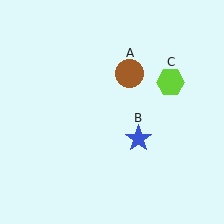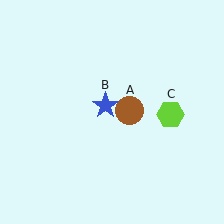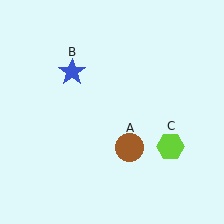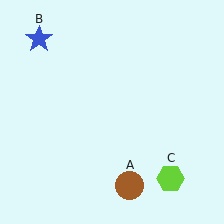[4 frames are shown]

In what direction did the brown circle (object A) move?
The brown circle (object A) moved down.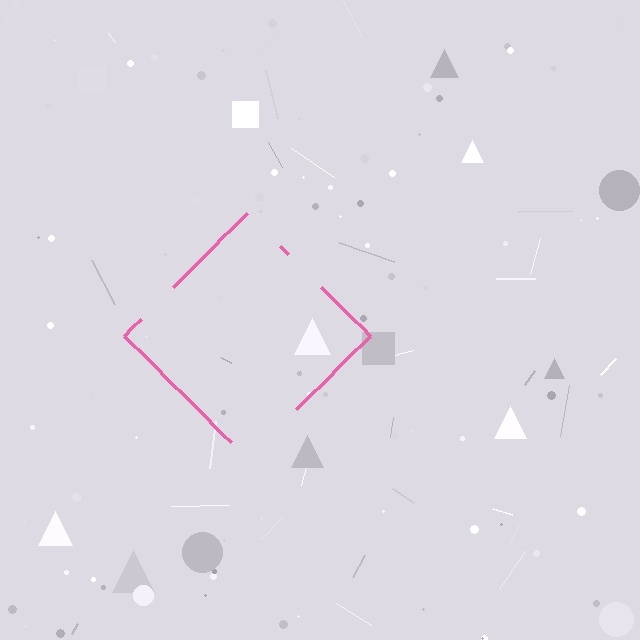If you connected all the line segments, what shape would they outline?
They would outline a diamond.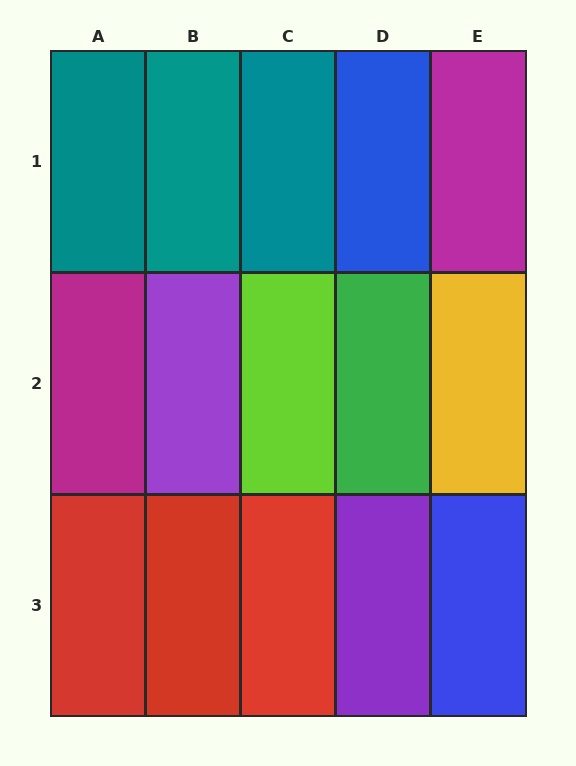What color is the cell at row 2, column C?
Lime.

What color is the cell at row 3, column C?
Red.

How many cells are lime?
1 cell is lime.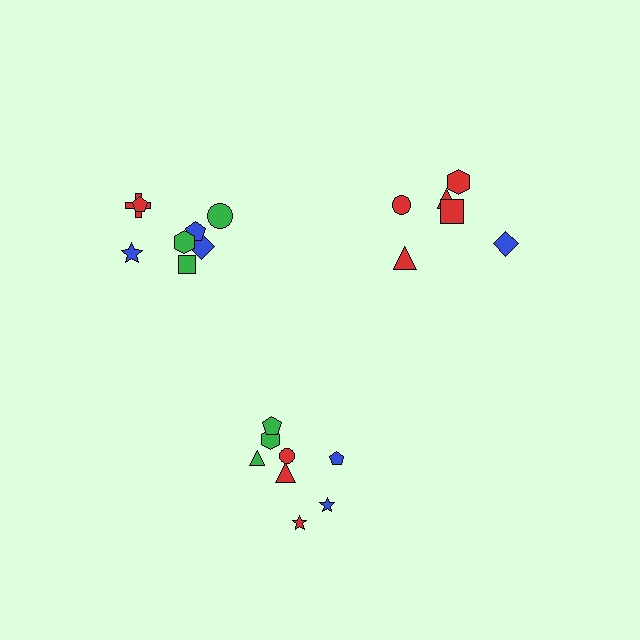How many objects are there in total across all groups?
There are 22 objects.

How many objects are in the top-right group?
There are 6 objects.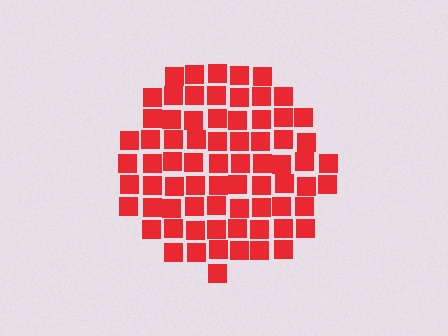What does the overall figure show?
The overall figure shows a circle.